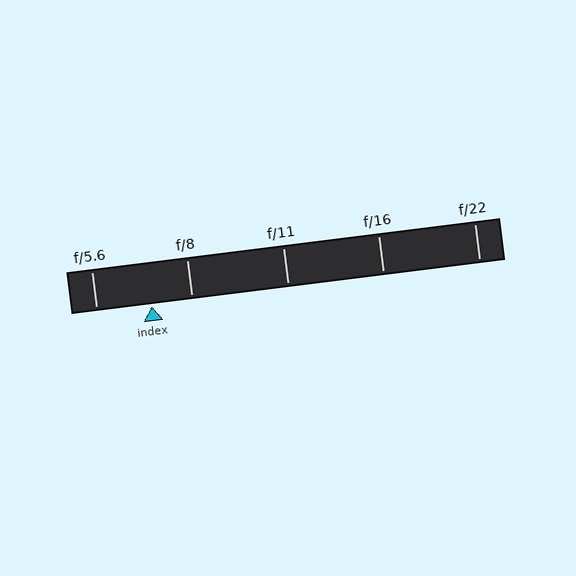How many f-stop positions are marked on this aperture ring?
There are 5 f-stop positions marked.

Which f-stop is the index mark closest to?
The index mark is closest to f/8.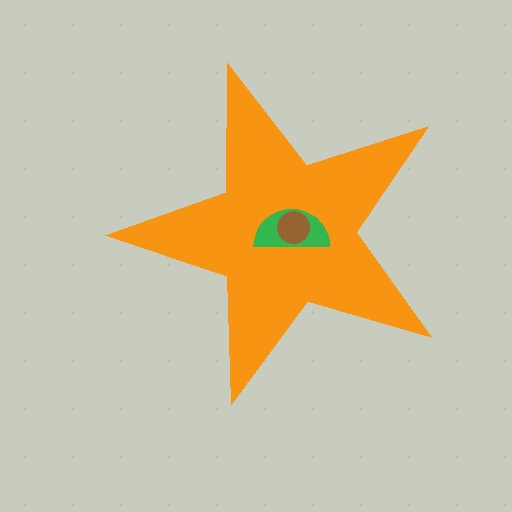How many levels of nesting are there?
3.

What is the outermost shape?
The orange star.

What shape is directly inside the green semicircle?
The brown circle.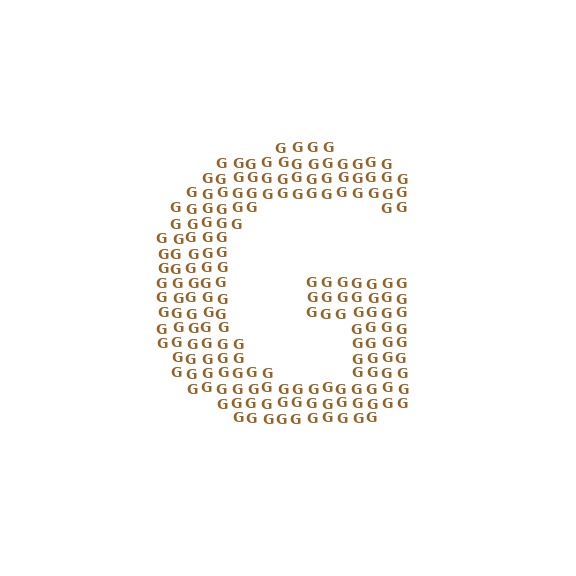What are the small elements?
The small elements are letter G's.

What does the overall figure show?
The overall figure shows the letter G.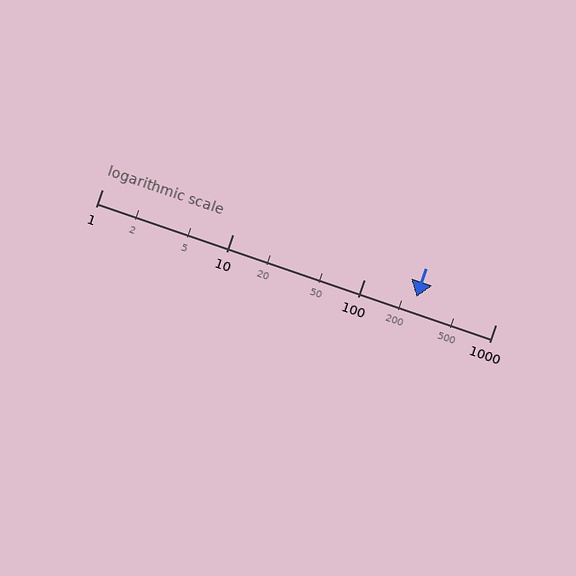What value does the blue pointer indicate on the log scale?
The pointer indicates approximately 250.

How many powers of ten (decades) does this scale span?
The scale spans 3 decades, from 1 to 1000.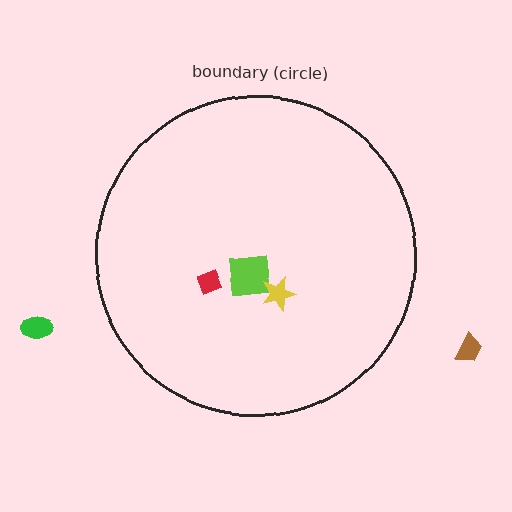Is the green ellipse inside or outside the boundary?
Outside.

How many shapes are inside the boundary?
3 inside, 2 outside.